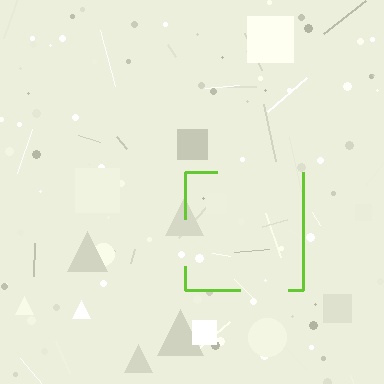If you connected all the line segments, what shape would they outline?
They would outline a square.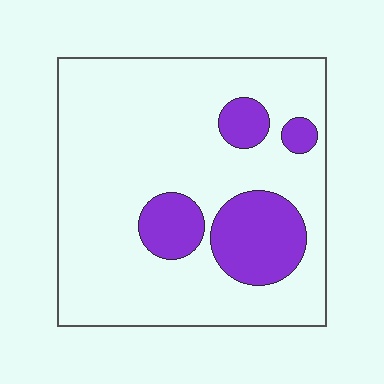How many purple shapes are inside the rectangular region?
4.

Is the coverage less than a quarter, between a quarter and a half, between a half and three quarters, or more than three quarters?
Less than a quarter.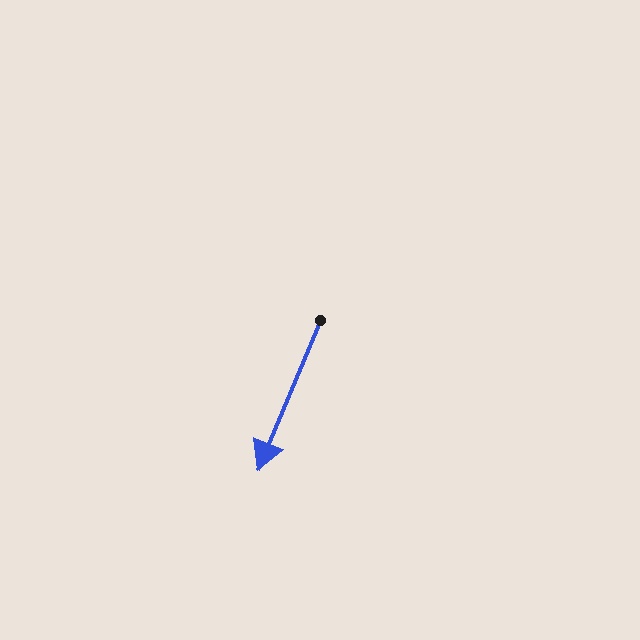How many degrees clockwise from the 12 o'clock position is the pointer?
Approximately 203 degrees.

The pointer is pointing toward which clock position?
Roughly 7 o'clock.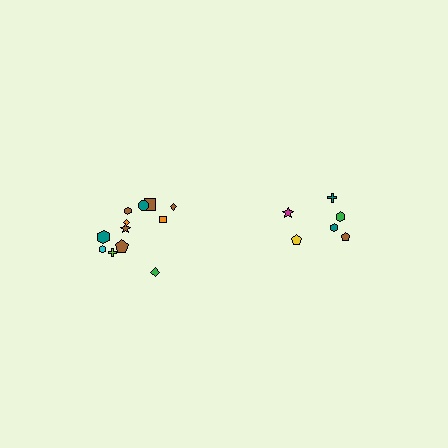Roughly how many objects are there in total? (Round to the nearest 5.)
Roughly 20 objects in total.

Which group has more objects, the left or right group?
The left group.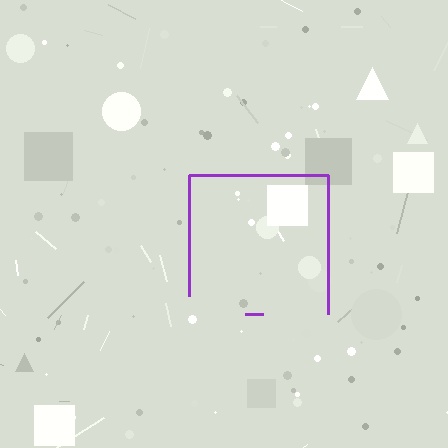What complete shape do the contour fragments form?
The contour fragments form a square.